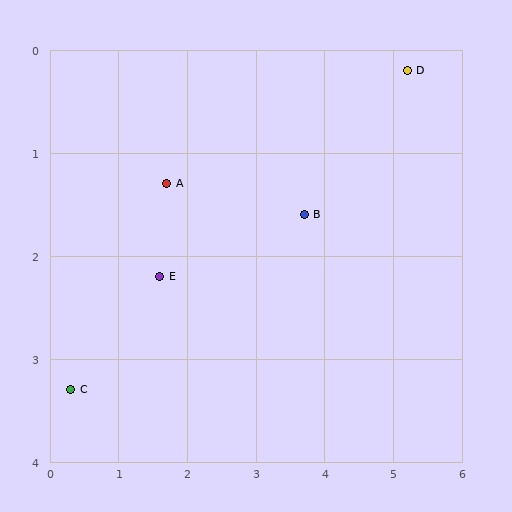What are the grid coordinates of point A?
Point A is at approximately (1.7, 1.3).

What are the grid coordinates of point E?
Point E is at approximately (1.6, 2.2).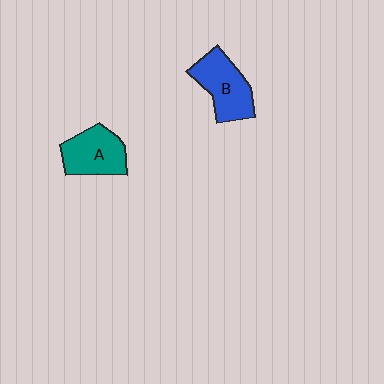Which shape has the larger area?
Shape B (blue).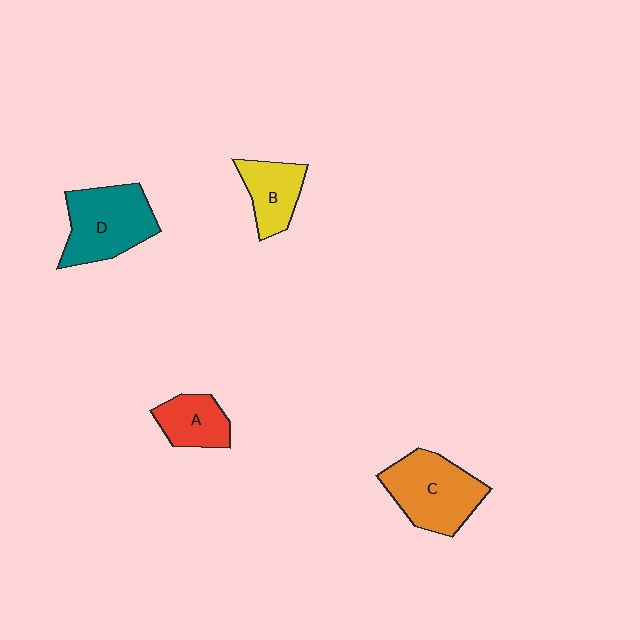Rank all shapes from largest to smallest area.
From largest to smallest: C (orange), D (teal), B (yellow), A (red).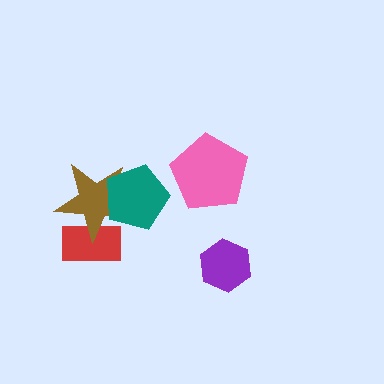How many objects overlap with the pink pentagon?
0 objects overlap with the pink pentagon.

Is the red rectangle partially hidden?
Yes, it is partially covered by another shape.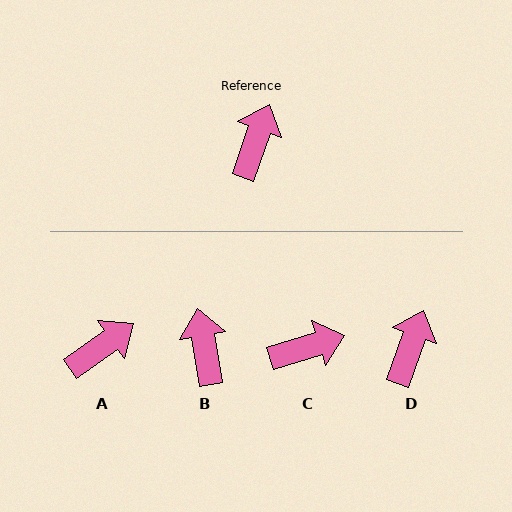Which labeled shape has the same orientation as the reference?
D.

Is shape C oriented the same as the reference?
No, it is off by about 53 degrees.